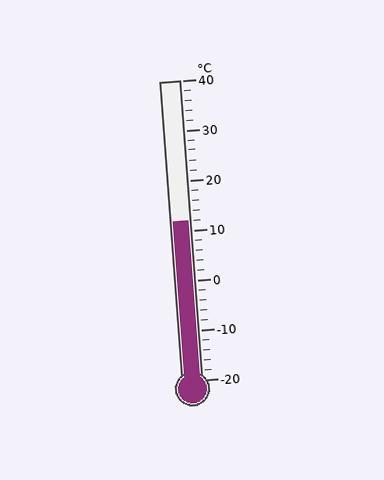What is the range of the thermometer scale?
The thermometer scale ranges from -20°C to 40°C.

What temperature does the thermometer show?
The thermometer shows approximately 12°C.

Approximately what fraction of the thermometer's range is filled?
The thermometer is filled to approximately 55% of its range.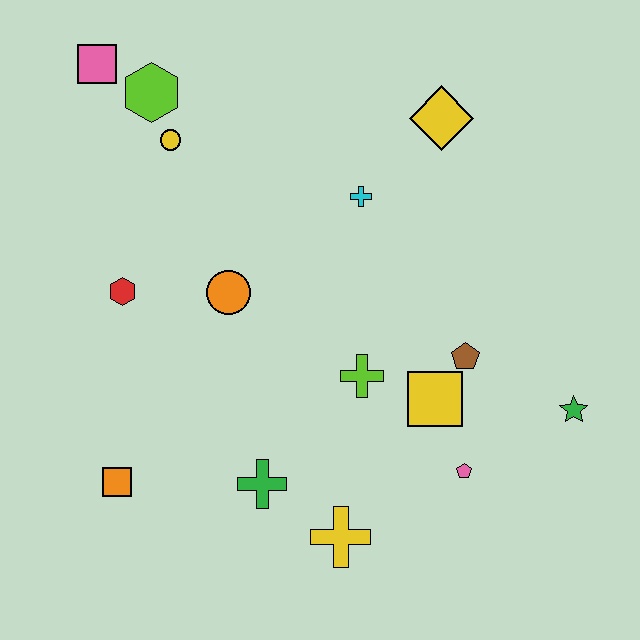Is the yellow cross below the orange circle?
Yes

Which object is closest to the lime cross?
The yellow square is closest to the lime cross.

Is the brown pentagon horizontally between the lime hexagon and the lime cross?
No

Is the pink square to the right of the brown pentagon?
No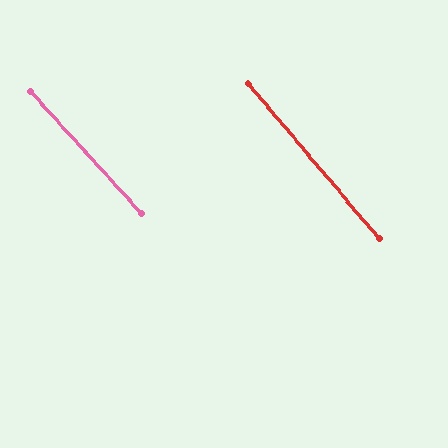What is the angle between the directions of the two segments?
Approximately 2 degrees.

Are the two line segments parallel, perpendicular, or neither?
Parallel — their directions differ by only 1.9°.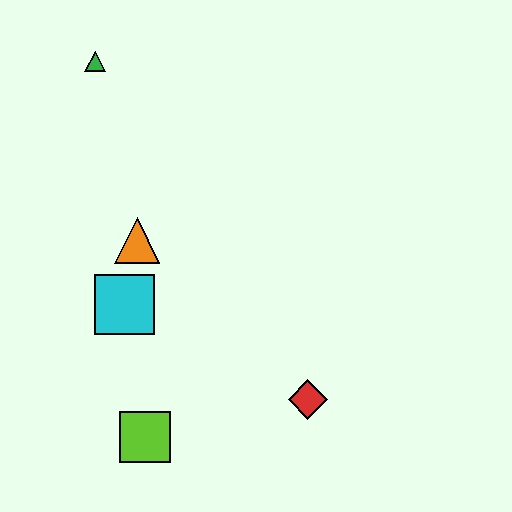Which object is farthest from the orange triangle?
The red diamond is farthest from the orange triangle.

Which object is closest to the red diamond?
The lime square is closest to the red diamond.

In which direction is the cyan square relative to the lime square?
The cyan square is above the lime square.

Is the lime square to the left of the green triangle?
No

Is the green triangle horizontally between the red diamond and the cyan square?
No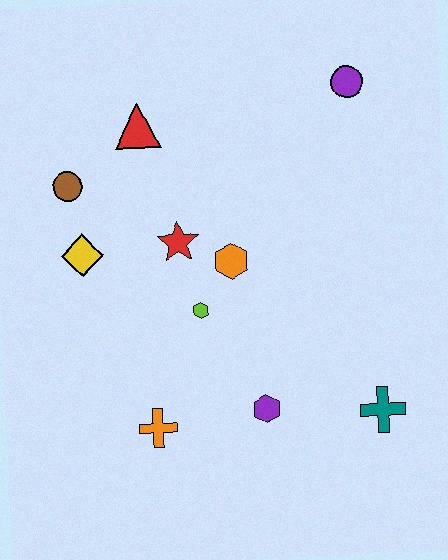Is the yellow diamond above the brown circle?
No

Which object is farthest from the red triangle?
The teal cross is farthest from the red triangle.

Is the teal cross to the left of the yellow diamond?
No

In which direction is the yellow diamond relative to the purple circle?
The yellow diamond is to the left of the purple circle.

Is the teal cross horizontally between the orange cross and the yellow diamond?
No